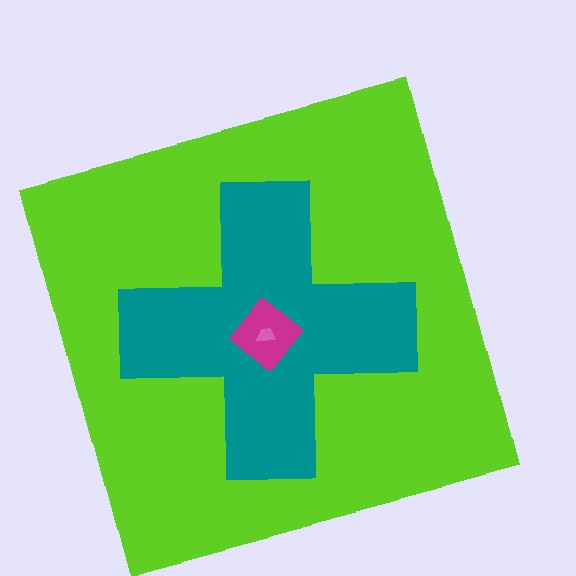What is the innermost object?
The pink trapezoid.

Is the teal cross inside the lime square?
Yes.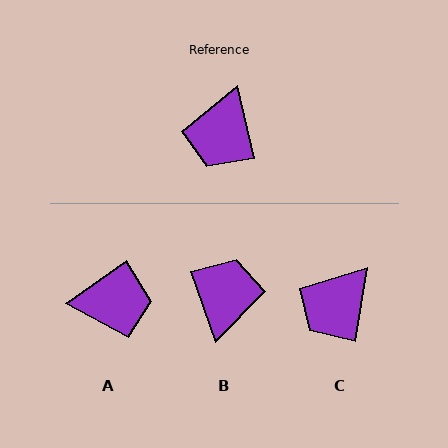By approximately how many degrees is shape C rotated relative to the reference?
Approximately 22 degrees clockwise.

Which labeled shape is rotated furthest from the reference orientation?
B, about 173 degrees away.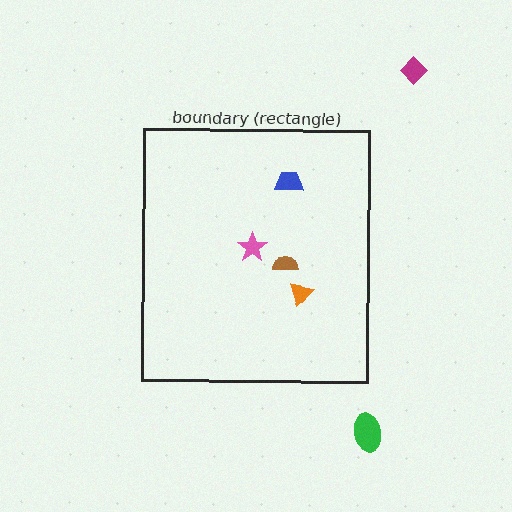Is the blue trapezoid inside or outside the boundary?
Inside.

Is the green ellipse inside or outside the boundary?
Outside.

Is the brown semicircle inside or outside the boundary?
Inside.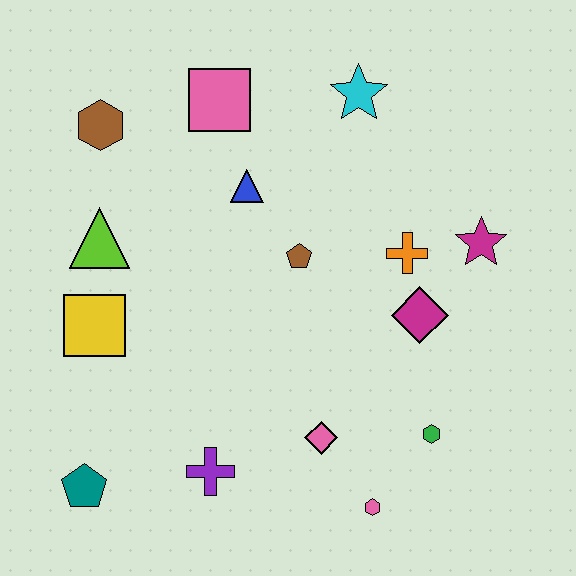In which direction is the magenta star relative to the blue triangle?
The magenta star is to the right of the blue triangle.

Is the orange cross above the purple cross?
Yes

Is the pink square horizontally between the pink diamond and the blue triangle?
No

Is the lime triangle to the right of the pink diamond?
No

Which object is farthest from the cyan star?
The teal pentagon is farthest from the cyan star.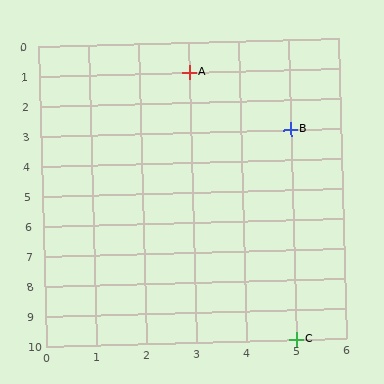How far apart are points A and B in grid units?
Points A and B are 2 columns and 2 rows apart (about 2.8 grid units diagonally).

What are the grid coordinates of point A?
Point A is at grid coordinates (3, 1).